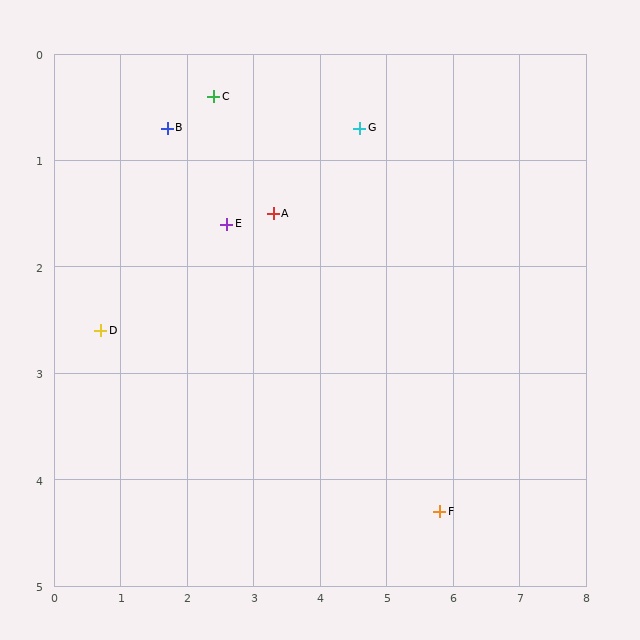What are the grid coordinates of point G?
Point G is at approximately (4.6, 0.7).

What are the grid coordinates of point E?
Point E is at approximately (2.6, 1.6).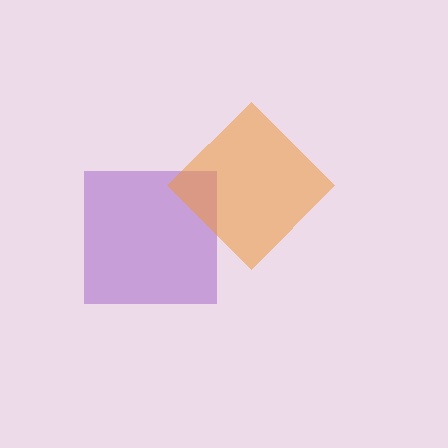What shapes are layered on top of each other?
The layered shapes are: a purple square, an orange diamond.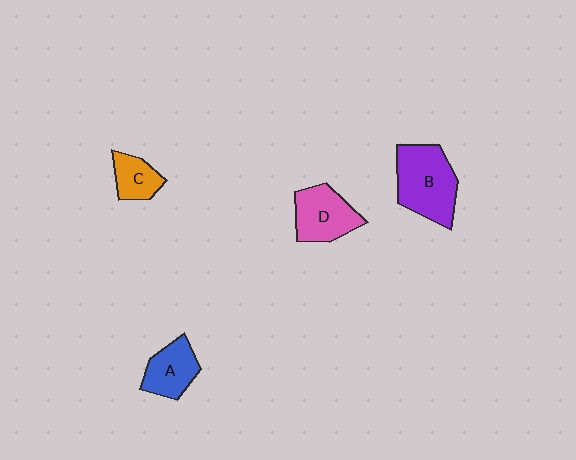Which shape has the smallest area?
Shape C (orange).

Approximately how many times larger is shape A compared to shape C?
Approximately 1.3 times.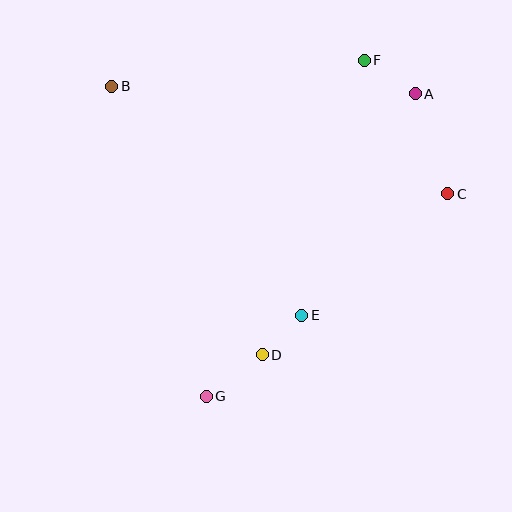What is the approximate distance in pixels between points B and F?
The distance between B and F is approximately 254 pixels.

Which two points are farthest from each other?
Points F and G are farthest from each other.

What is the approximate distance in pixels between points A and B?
The distance between A and B is approximately 304 pixels.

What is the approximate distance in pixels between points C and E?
The distance between C and E is approximately 190 pixels.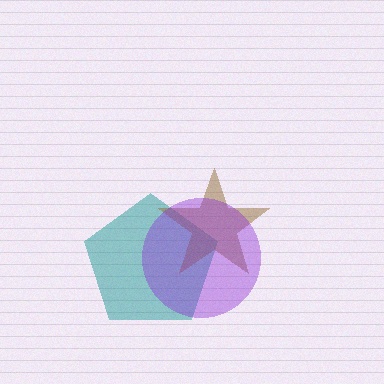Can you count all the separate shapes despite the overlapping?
Yes, there are 3 separate shapes.